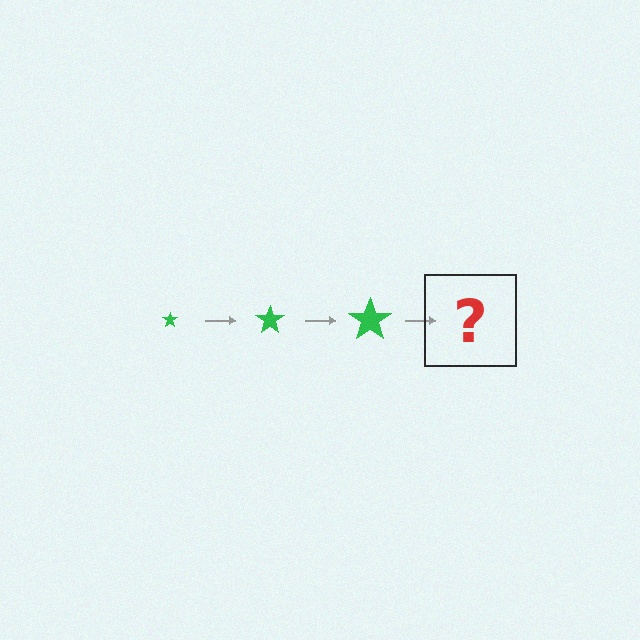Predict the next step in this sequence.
The next step is a green star, larger than the previous one.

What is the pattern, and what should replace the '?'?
The pattern is that the star gets progressively larger each step. The '?' should be a green star, larger than the previous one.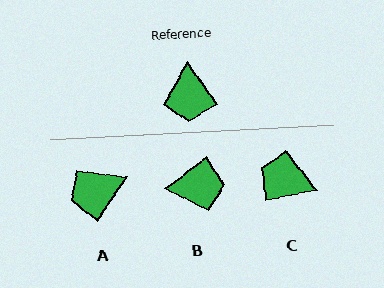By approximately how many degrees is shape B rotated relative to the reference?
Approximately 93 degrees counter-clockwise.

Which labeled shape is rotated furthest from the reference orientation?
C, about 113 degrees away.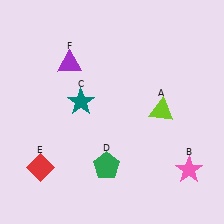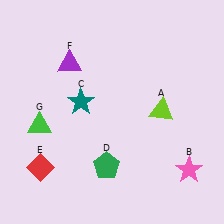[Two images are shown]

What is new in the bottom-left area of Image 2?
A green triangle (G) was added in the bottom-left area of Image 2.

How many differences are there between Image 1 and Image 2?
There is 1 difference between the two images.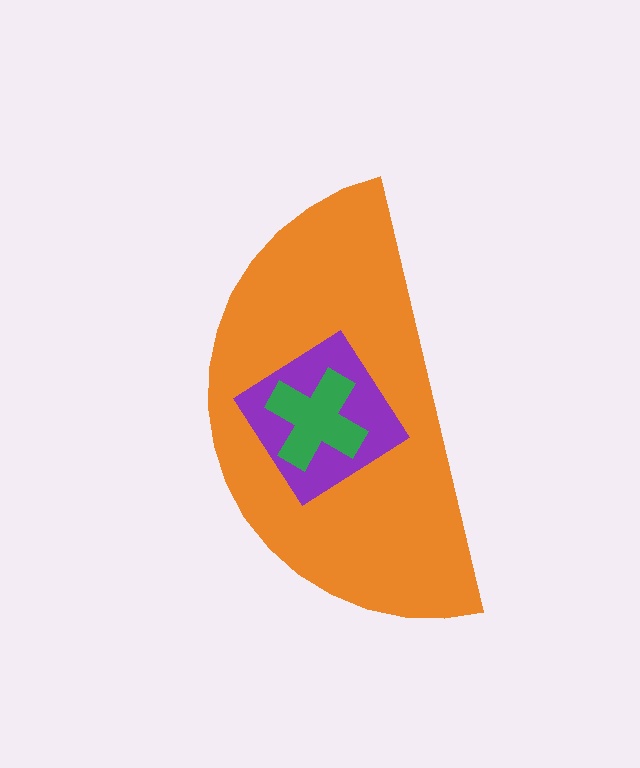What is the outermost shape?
The orange semicircle.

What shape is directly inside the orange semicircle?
The purple diamond.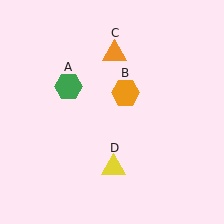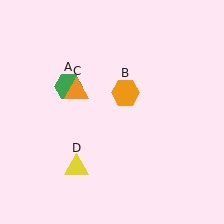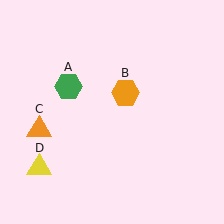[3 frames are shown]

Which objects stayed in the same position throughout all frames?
Green hexagon (object A) and orange hexagon (object B) remained stationary.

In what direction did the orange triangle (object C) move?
The orange triangle (object C) moved down and to the left.